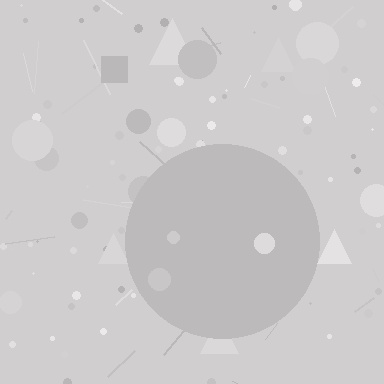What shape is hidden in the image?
A circle is hidden in the image.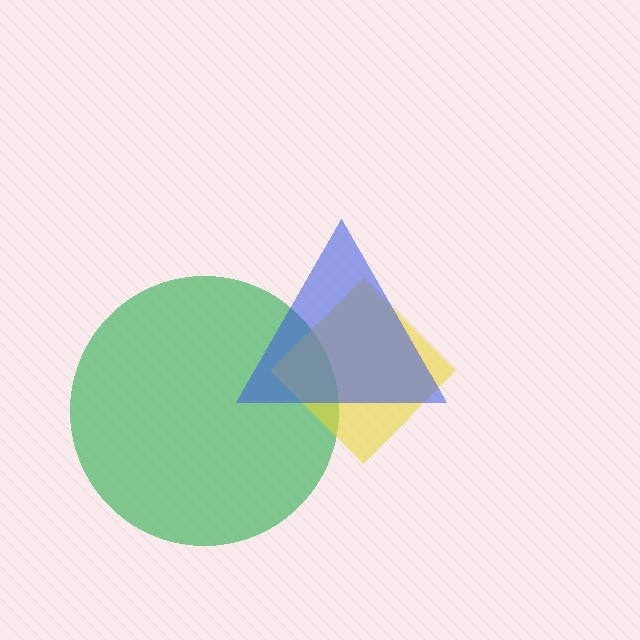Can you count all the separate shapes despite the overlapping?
Yes, there are 3 separate shapes.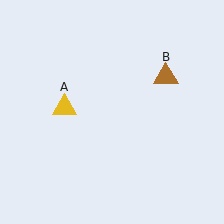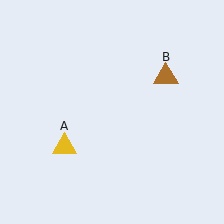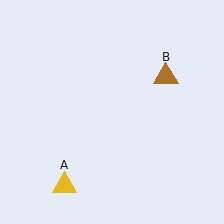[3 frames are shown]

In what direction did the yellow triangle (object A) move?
The yellow triangle (object A) moved down.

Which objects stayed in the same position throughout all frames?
Brown triangle (object B) remained stationary.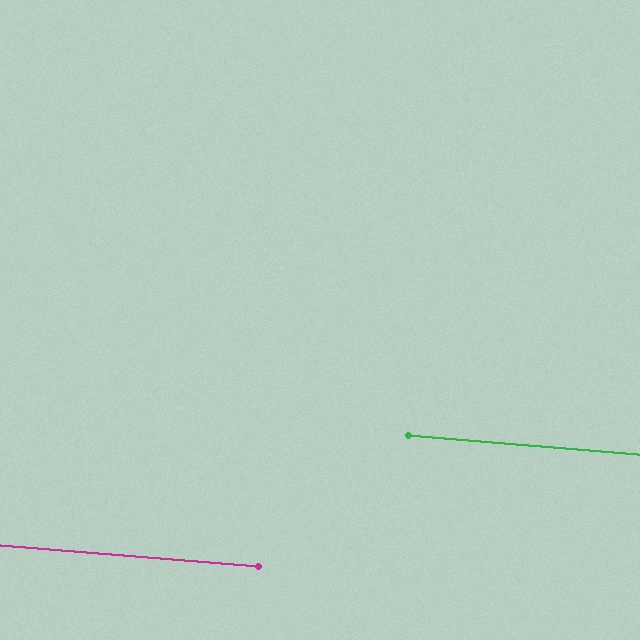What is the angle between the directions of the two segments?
Approximately 0 degrees.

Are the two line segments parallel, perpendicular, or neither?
Parallel — their directions differ by only 0.2°.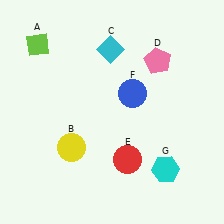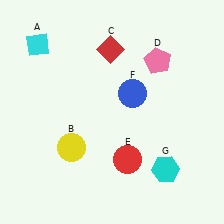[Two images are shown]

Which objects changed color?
A changed from lime to cyan. C changed from cyan to red.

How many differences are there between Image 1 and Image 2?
There are 2 differences between the two images.